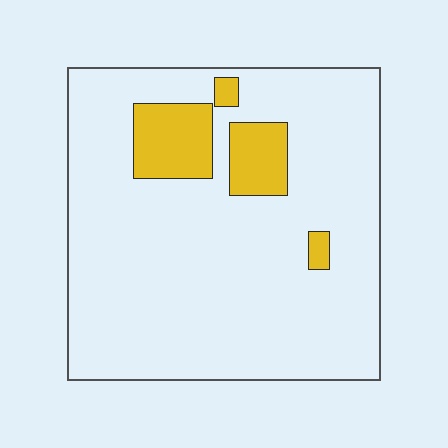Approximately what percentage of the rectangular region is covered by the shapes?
Approximately 10%.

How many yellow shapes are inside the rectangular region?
4.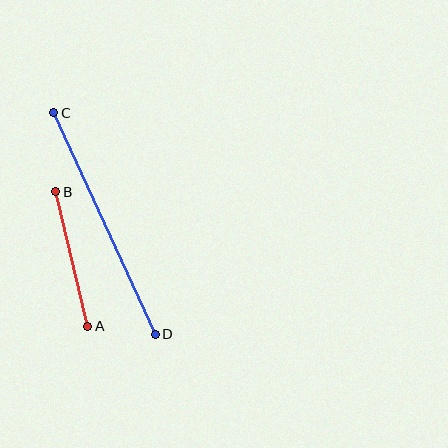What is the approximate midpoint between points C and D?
The midpoint is at approximately (104, 223) pixels.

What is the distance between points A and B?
The distance is approximately 138 pixels.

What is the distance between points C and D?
The distance is approximately 244 pixels.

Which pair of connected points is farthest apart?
Points C and D are farthest apart.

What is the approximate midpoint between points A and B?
The midpoint is at approximately (72, 259) pixels.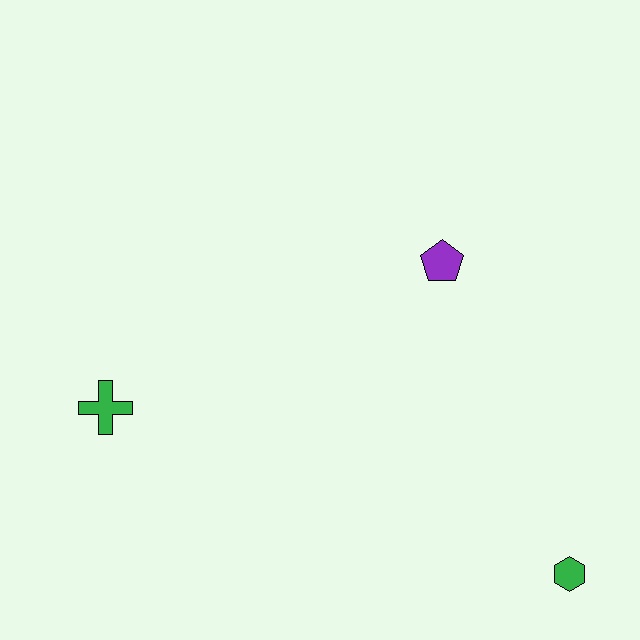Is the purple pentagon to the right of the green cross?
Yes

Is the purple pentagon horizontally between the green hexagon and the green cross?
Yes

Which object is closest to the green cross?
The purple pentagon is closest to the green cross.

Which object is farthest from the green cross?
The green hexagon is farthest from the green cross.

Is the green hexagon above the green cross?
No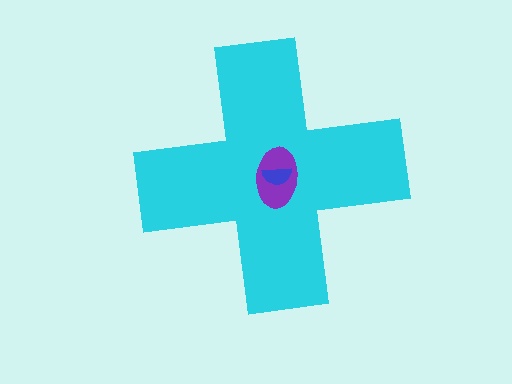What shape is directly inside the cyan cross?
The purple ellipse.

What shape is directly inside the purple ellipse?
The blue semicircle.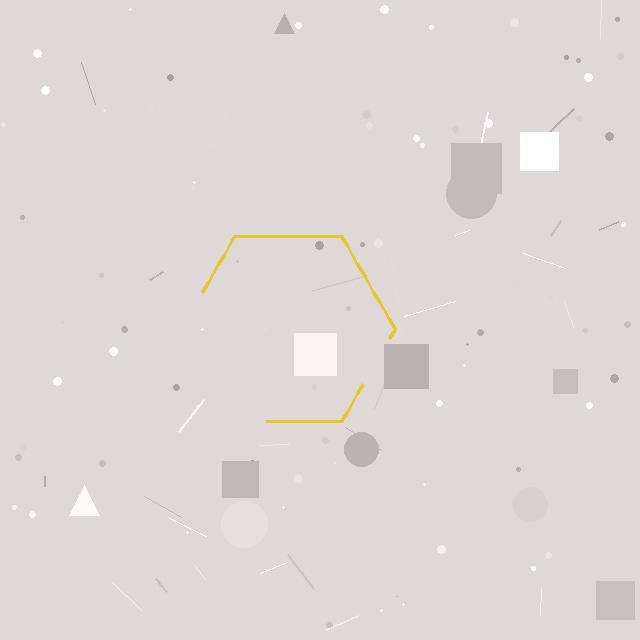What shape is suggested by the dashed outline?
The dashed outline suggests a hexagon.